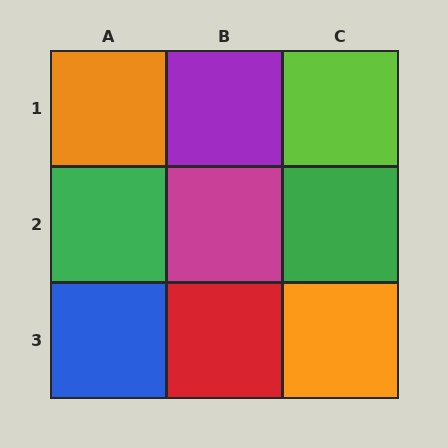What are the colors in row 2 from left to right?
Green, magenta, green.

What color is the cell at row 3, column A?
Blue.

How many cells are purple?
1 cell is purple.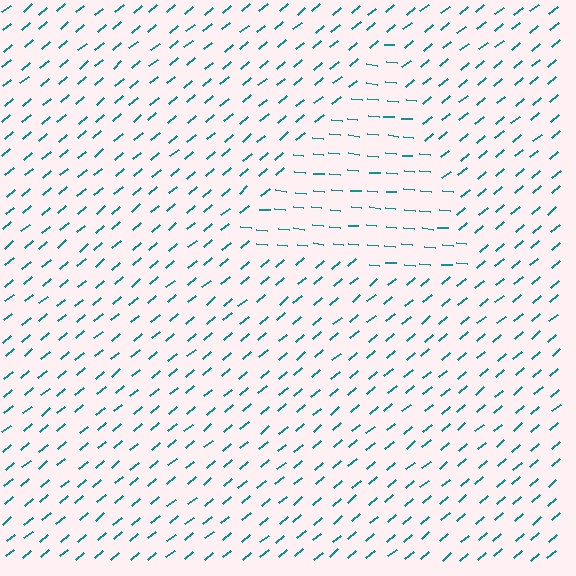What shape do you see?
I see a triangle.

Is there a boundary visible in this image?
Yes, there is a texture boundary formed by a change in line orientation.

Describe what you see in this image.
The image is filled with small teal line segments. A triangle region in the image has lines oriented differently from the surrounding lines, creating a visible texture boundary.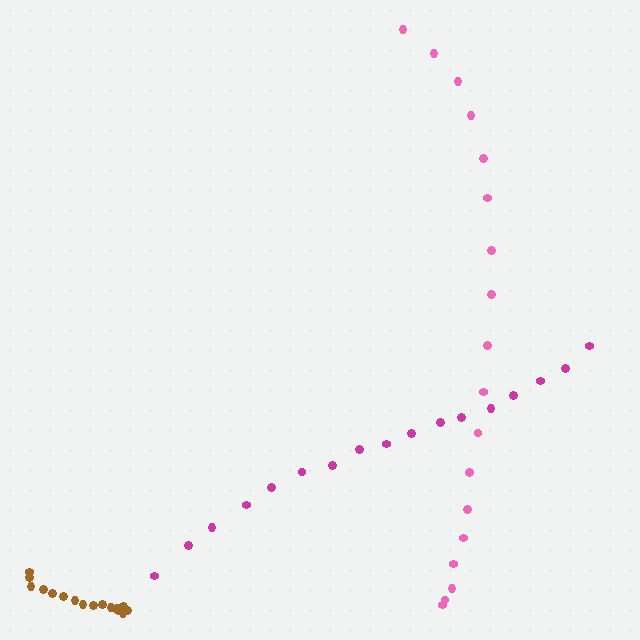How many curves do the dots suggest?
There are 3 distinct paths.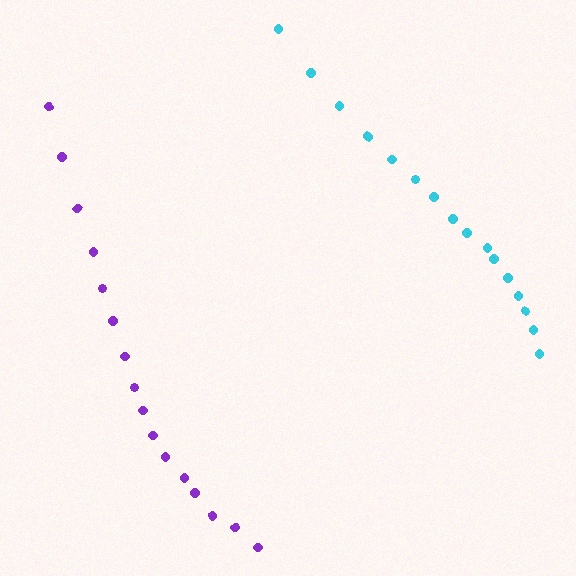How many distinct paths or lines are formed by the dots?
There are 2 distinct paths.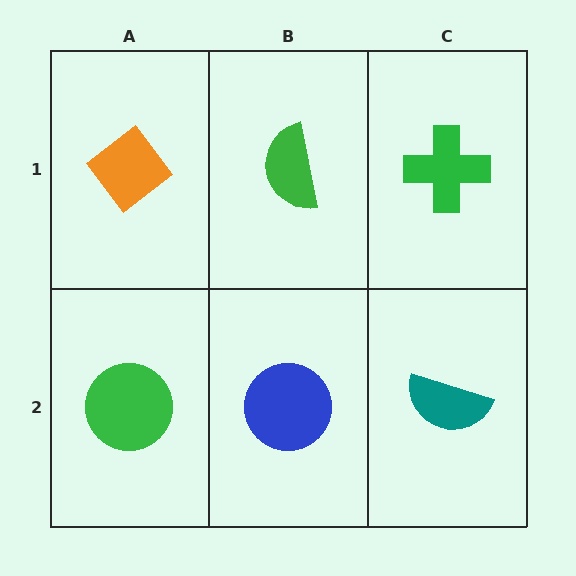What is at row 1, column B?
A green semicircle.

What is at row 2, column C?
A teal semicircle.